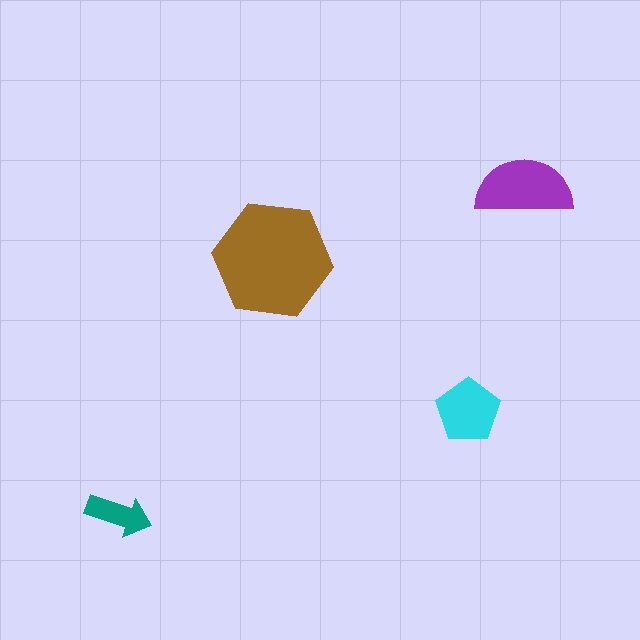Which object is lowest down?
The teal arrow is bottommost.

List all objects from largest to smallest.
The brown hexagon, the purple semicircle, the cyan pentagon, the teal arrow.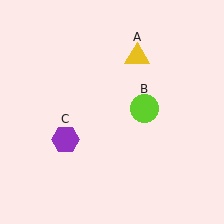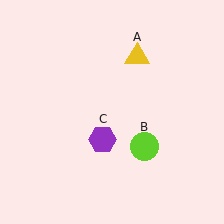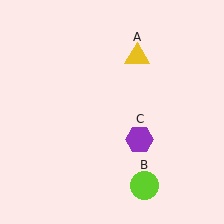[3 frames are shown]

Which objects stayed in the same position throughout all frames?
Yellow triangle (object A) remained stationary.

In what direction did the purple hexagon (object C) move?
The purple hexagon (object C) moved right.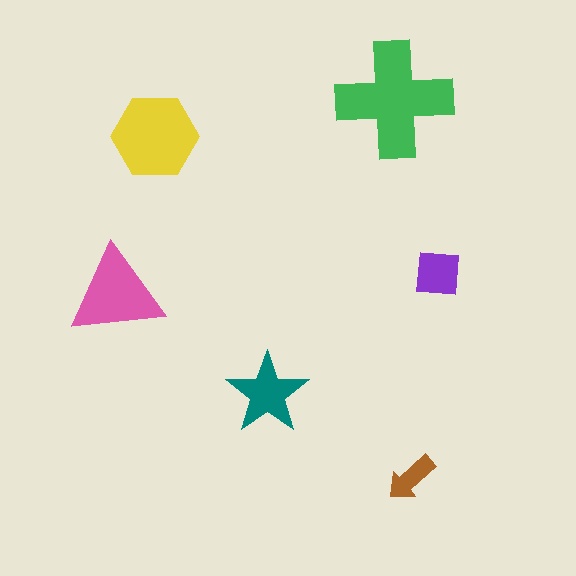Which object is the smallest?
The brown arrow.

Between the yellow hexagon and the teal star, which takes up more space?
The yellow hexagon.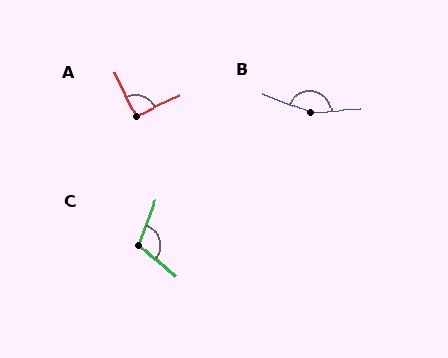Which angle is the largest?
B, at approximately 155 degrees.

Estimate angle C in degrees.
Approximately 110 degrees.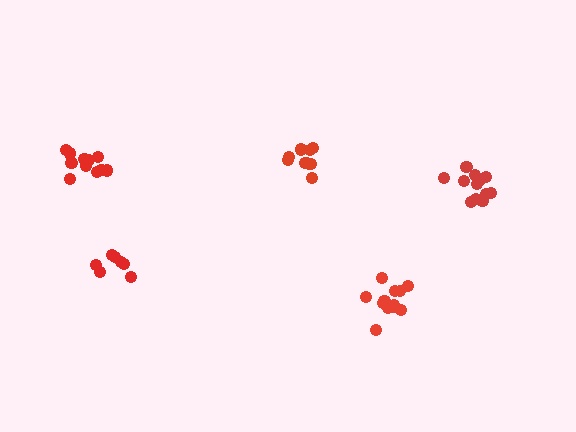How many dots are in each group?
Group 1: 10 dots, Group 2: 7 dots, Group 3: 12 dots, Group 4: 12 dots, Group 5: 12 dots (53 total).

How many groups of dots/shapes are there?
There are 5 groups.